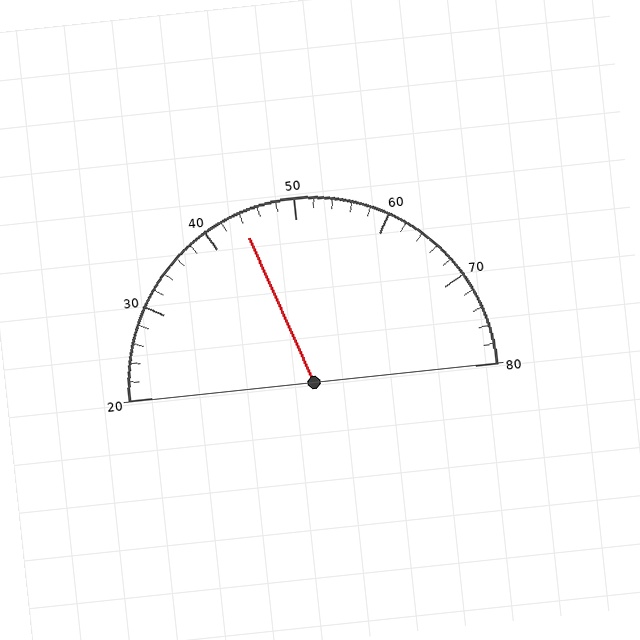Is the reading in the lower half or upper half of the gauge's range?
The reading is in the lower half of the range (20 to 80).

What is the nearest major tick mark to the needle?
The nearest major tick mark is 40.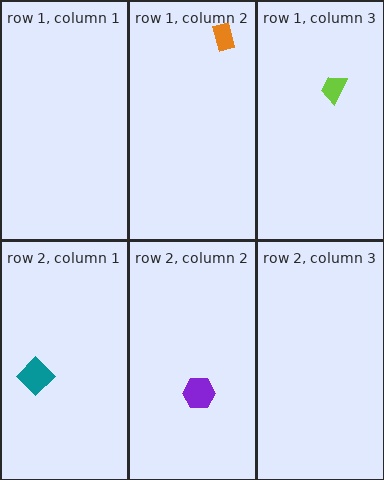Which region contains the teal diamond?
The row 2, column 1 region.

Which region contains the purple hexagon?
The row 2, column 2 region.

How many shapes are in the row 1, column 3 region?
1.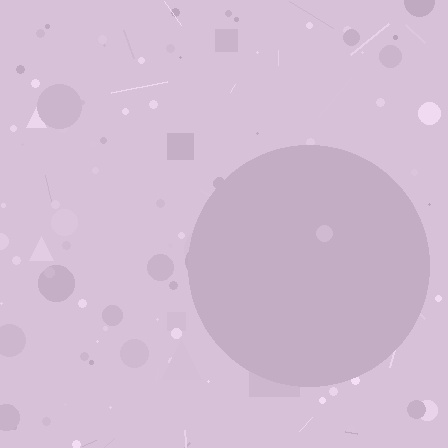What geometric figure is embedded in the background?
A circle is embedded in the background.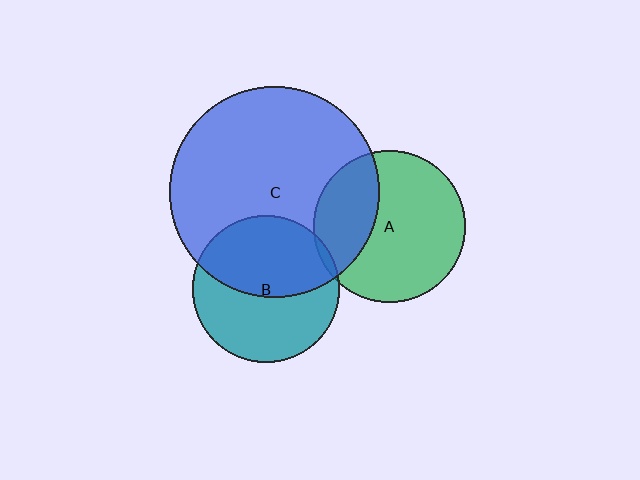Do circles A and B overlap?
Yes.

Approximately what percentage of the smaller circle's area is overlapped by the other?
Approximately 5%.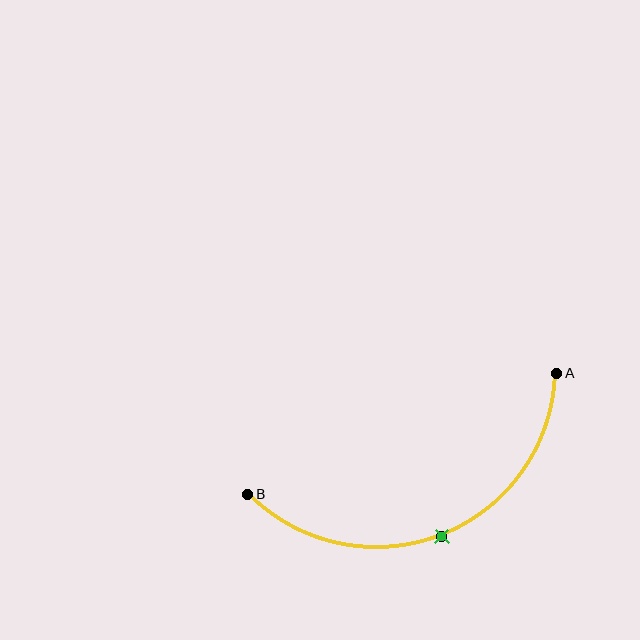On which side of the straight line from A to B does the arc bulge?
The arc bulges below the straight line connecting A and B.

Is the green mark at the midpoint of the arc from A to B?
Yes. The green mark lies on the arc at equal arc-length from both A and B — it is the arc midpoint.